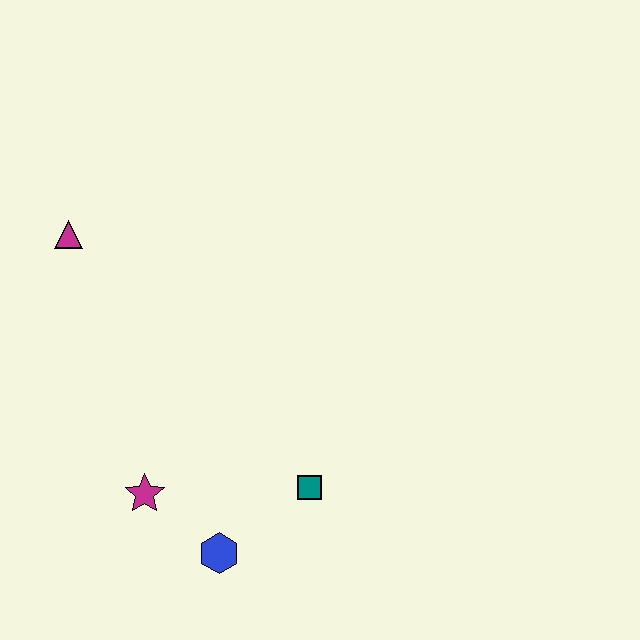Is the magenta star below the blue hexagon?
No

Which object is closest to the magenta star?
The blue hexagon is closest to the magenta star.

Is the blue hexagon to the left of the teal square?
Yes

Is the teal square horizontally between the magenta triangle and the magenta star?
No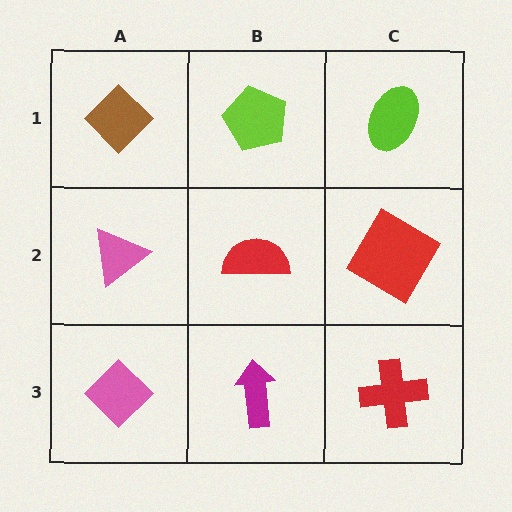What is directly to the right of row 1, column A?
A lime pentagon.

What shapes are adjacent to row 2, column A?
A brown diamond (row 1, column A), a pink diamond (row 3, column A), a red semicircle (row 2, column B).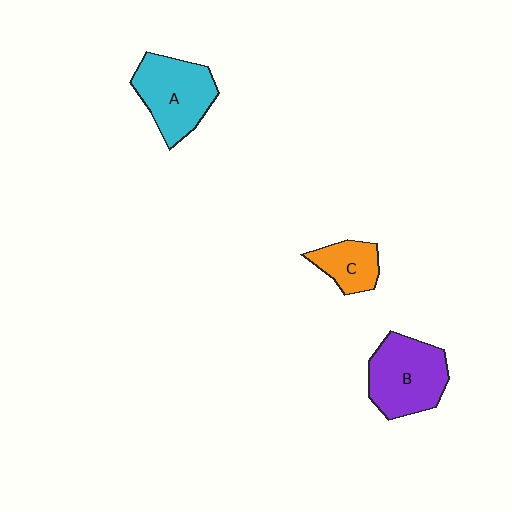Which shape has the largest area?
Shape B (purple).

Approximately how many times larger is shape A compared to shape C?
Approximately 1.9 times.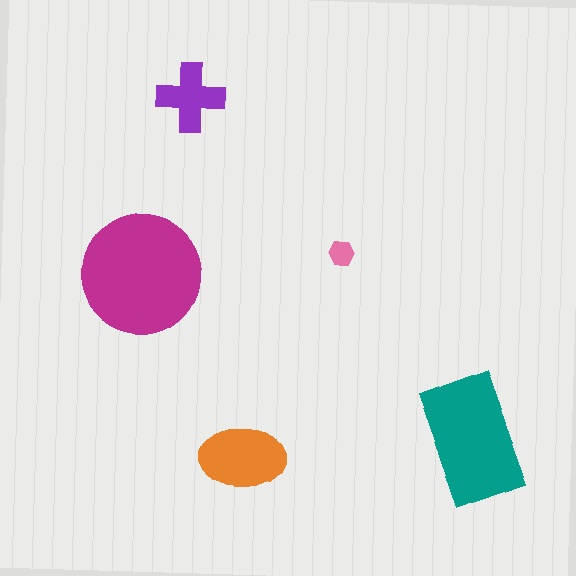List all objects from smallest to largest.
The pink hexagon, the purple cross, the orange ellipse, the teal rectangle, the magenta circle.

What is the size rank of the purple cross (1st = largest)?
4th.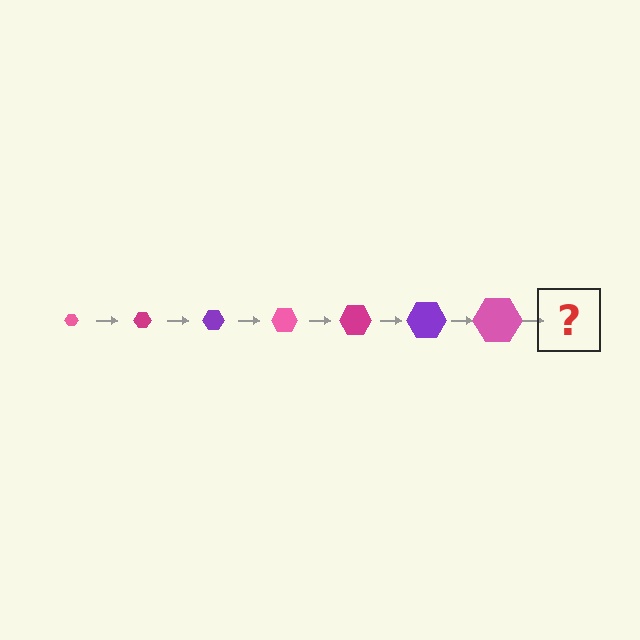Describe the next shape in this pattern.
It should be a magenta hexagon, larger than the previous one.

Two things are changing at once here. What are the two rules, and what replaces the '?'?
The two rules are that the hexagon grows larger each step and the color cycles through pink, magenta, and purple. The '?' should be a magenta hexagon, larger than the previous one.